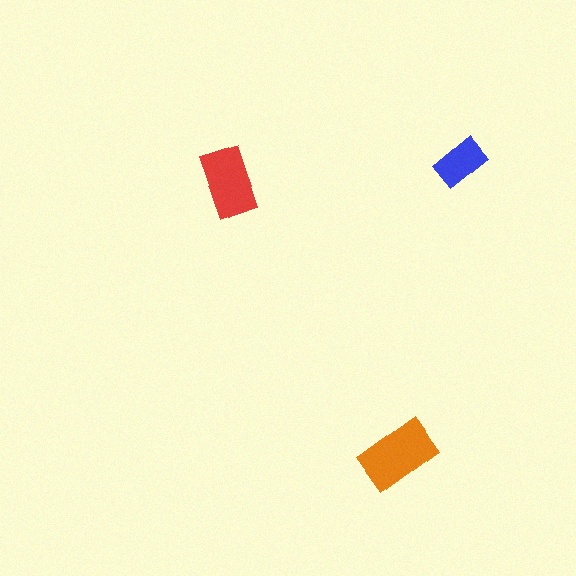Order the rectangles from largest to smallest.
the orange one, the red one, the blue one.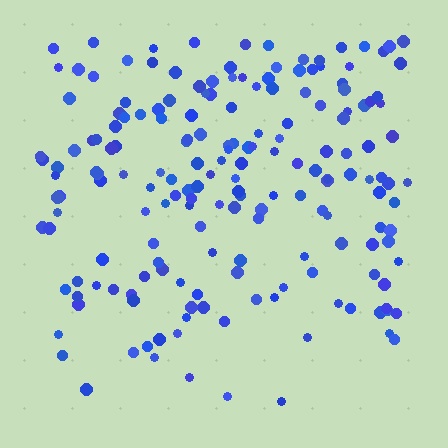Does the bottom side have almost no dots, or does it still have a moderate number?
Still a moderate number, just noticeably fewer than the top.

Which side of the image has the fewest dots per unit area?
The bottom.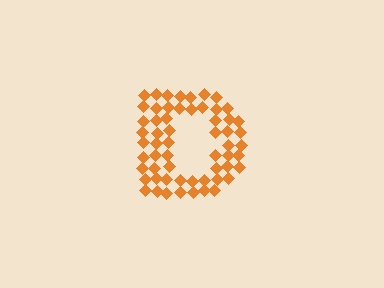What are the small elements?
The small elements are diamonds.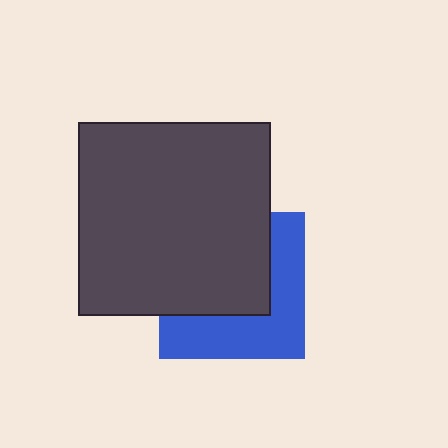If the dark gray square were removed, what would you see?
You would see the complete blue square.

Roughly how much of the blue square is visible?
About half of it is visible (roughly 46%).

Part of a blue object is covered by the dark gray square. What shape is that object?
It is a square.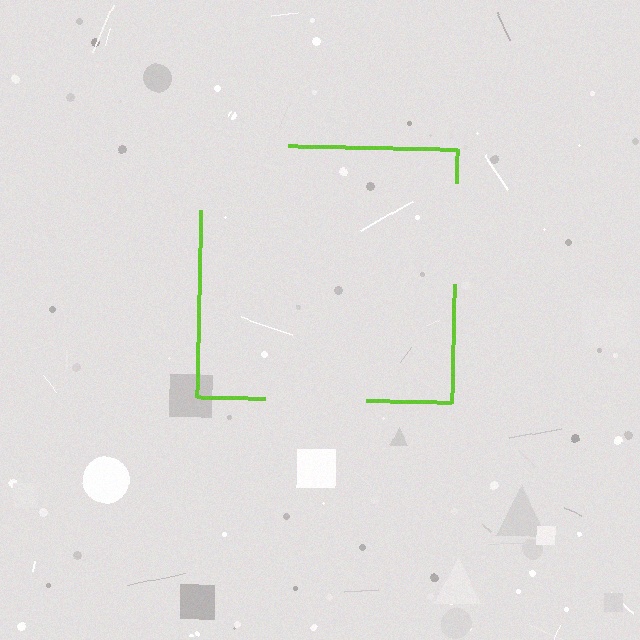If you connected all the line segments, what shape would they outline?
They would outline a square.